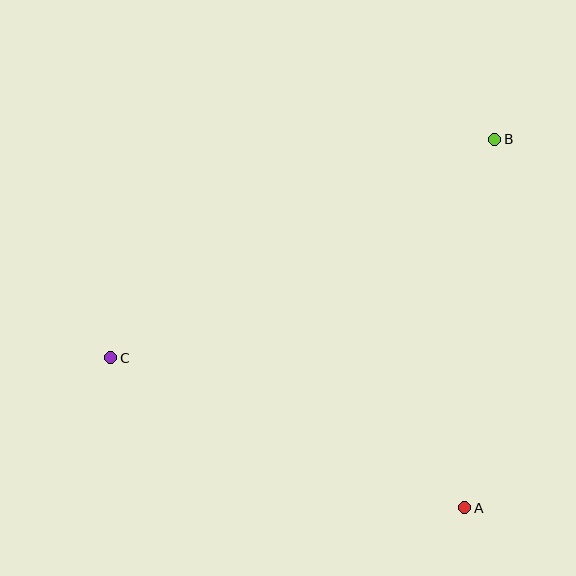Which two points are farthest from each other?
Points B and C are farthest from each other.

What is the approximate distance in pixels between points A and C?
The distance between A and C is approximately 385 pixels.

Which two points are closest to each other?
Points A and B are closest to each other.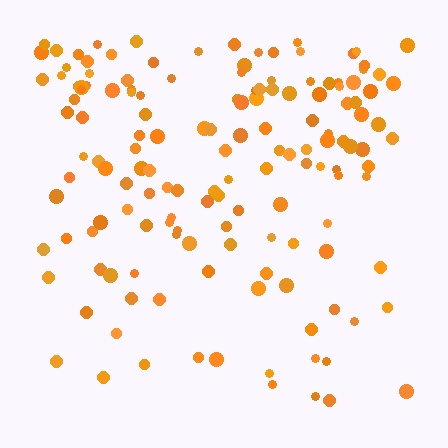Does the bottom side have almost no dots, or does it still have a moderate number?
Still a moderate number, just noticeably fewer than the top.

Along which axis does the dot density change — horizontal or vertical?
Vertical.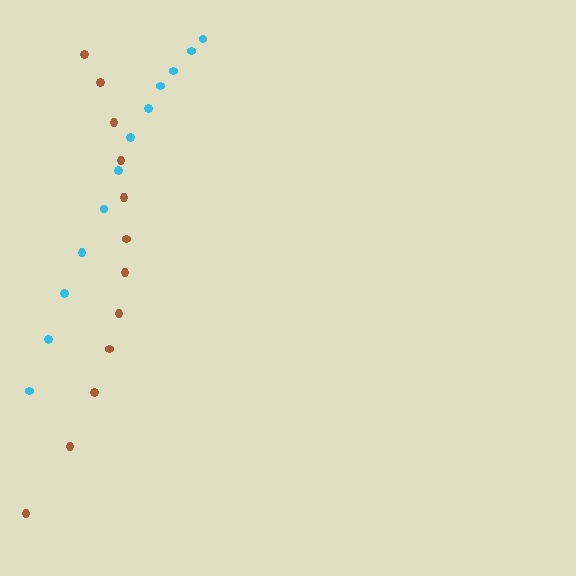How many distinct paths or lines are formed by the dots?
There are 2 distinct paths.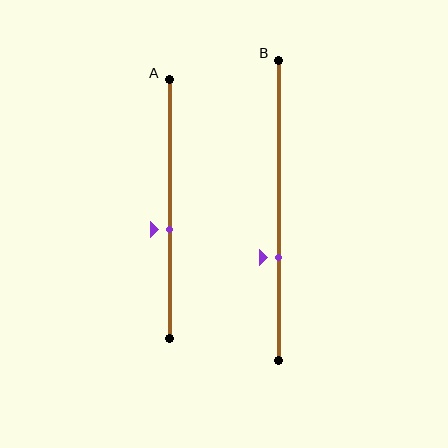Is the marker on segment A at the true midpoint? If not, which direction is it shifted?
No, the marker on segment A is shifted downward by about 8% of the segment length.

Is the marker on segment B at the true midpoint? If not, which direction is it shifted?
No, the marker on segment B is shifted downward by about 16% of the segment length.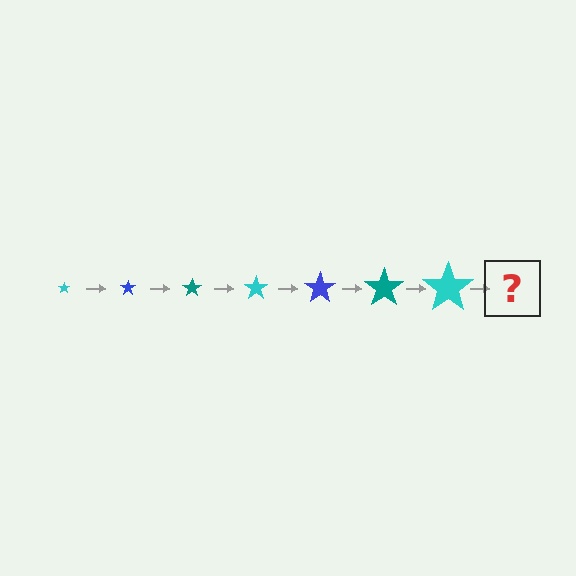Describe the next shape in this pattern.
It should be a blue star, larger than the previous one.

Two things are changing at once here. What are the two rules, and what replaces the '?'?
The two rules are that the star grows larger each step and the color cycles through cyan, blue, and teal. The '?' should be a blue star, larger than the previous one.